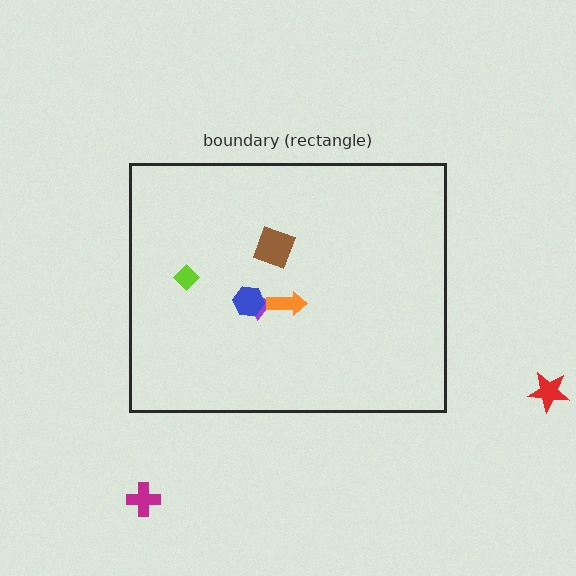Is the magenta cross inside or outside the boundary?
Outside.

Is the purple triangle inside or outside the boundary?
Inside.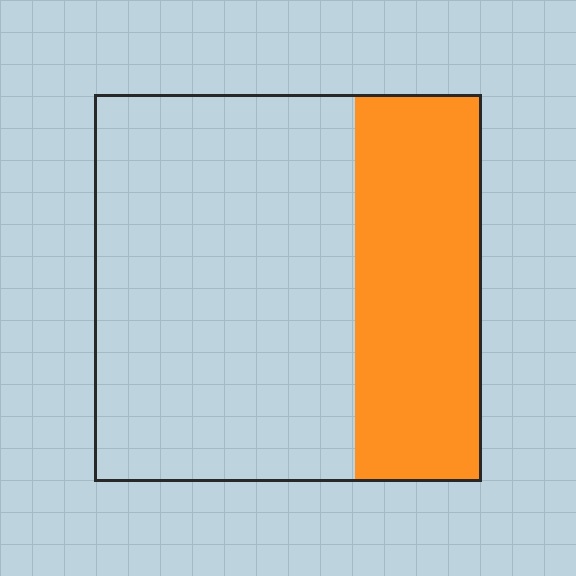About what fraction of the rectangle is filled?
About one third (1/3).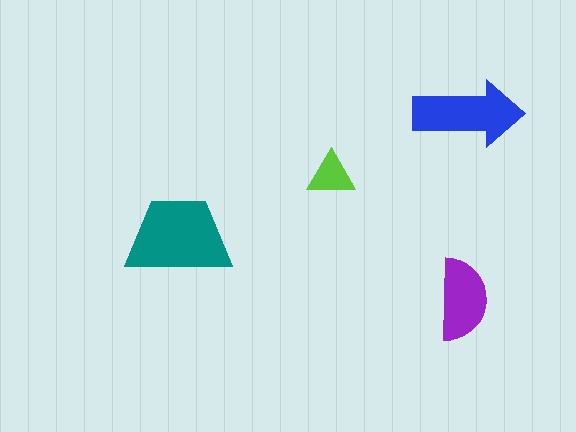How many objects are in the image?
There are 4 objects in the image.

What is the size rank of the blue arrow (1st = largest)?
2nd.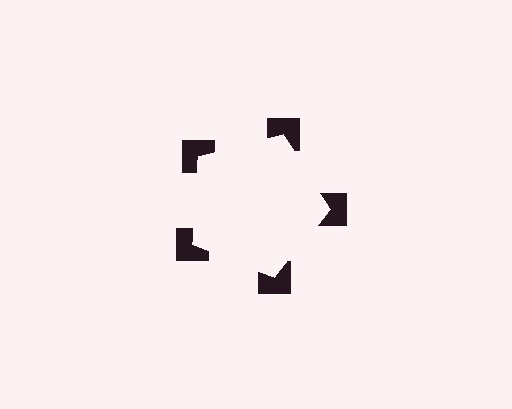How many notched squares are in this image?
There are 5 — one at each vertex of the illusory pentagon.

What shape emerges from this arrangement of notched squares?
An illusory pentagon — its edges are inferred from the aligned wedge cuts in the notched squares, not physically drawn.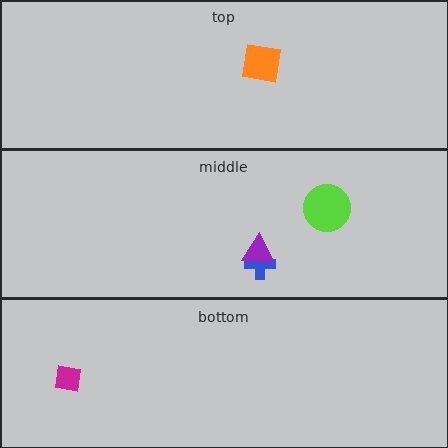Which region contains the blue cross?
The middle region.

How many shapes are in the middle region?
3.